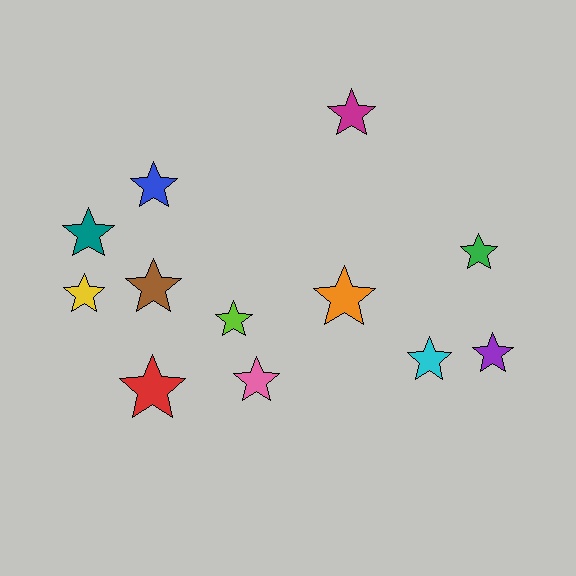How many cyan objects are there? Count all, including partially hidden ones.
There is 1 cyan object.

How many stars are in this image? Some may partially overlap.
There are 12 stars.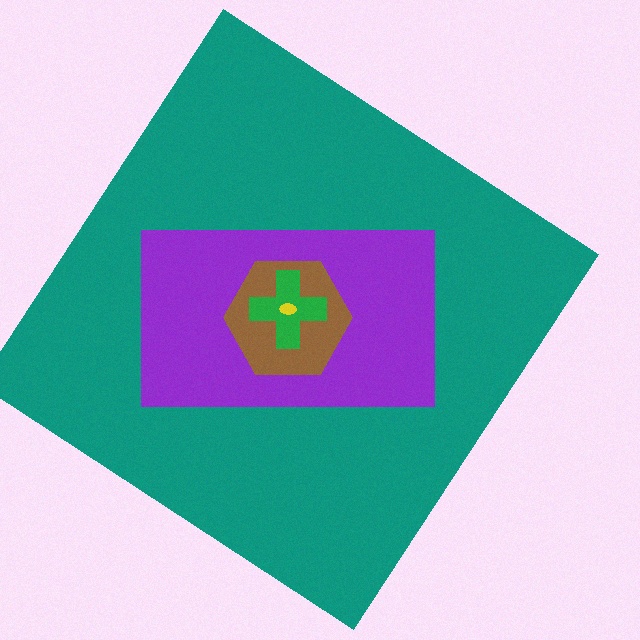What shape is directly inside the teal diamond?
The purple rectangle.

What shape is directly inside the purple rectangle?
The brown hexagon.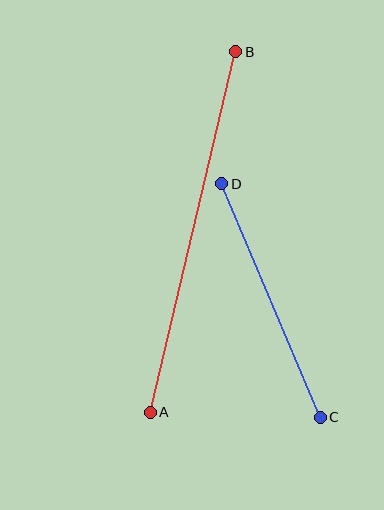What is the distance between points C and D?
The distance is approximately 253 pixels.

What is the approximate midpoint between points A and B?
The midpoint is at approximately (193, 232) pixels.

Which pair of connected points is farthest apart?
Points A and B are farthest apart.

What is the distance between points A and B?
The distance is approximately 370 pixels.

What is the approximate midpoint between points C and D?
The midpoint is at approximately (271, 301) pixels.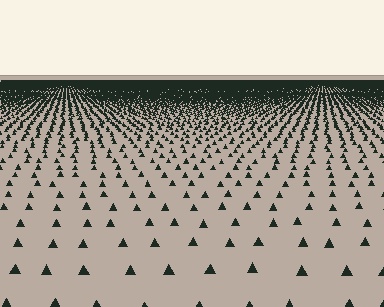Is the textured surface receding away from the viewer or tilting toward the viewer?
The surface is receding away from the viewer. Texture elements get smaller and denser toward the top.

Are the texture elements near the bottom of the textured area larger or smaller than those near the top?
Larger. Near the bottom, elements are closer to the viewer and appear at a bigger on-screen size.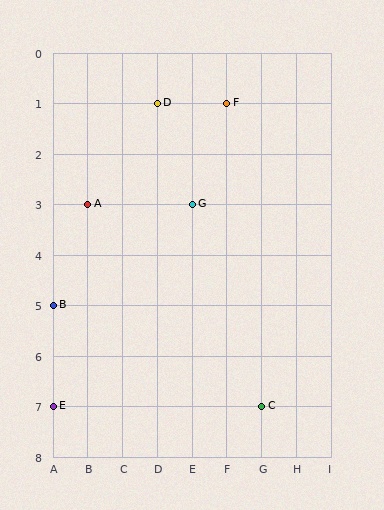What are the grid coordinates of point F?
Point F is at grid coordinates (F, 1).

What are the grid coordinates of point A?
Point A is at grid coordinates (B, 3).